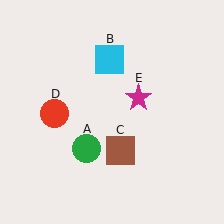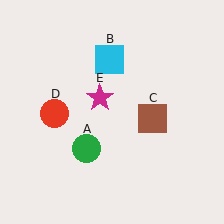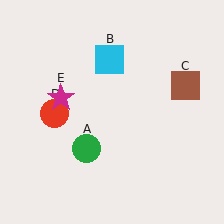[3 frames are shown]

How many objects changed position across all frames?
2 objects changed position: brown square (object C), magenta star (object E).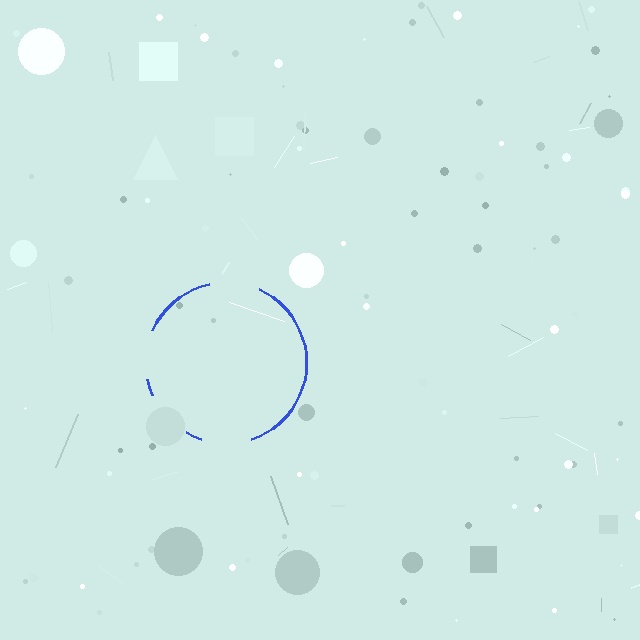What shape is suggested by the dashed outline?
The dashed outline suggests a circle.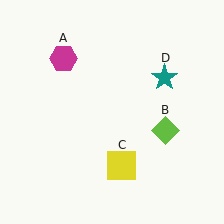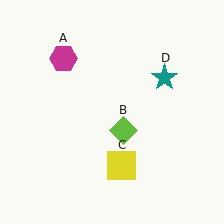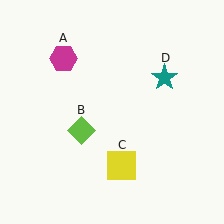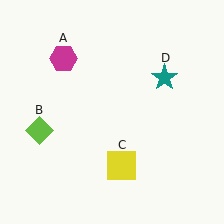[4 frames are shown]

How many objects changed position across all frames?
1 object changed position: lime diamond (object B).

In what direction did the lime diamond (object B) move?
The lime diamond (object B) moved left.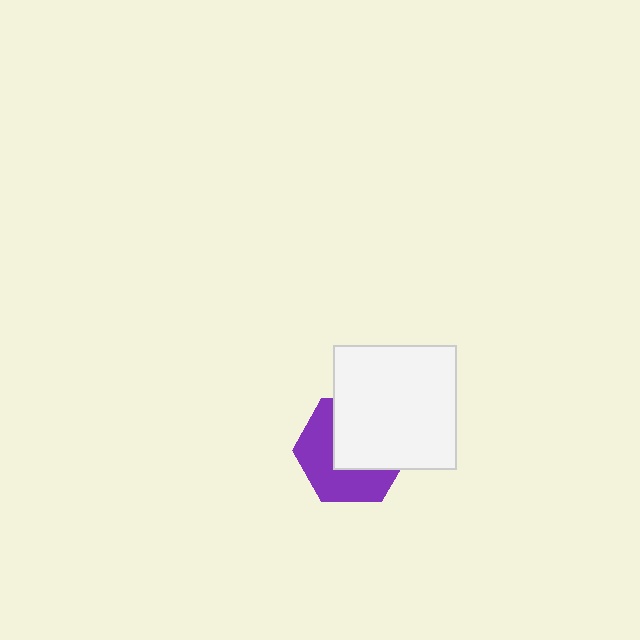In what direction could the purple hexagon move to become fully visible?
The purple hexagon could move toward the lower-left. That would shift it out from behind the white square entirely.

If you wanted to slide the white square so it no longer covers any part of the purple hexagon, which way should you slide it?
Slide it toward the upper-right — that is the most direct way to separate the two shapes.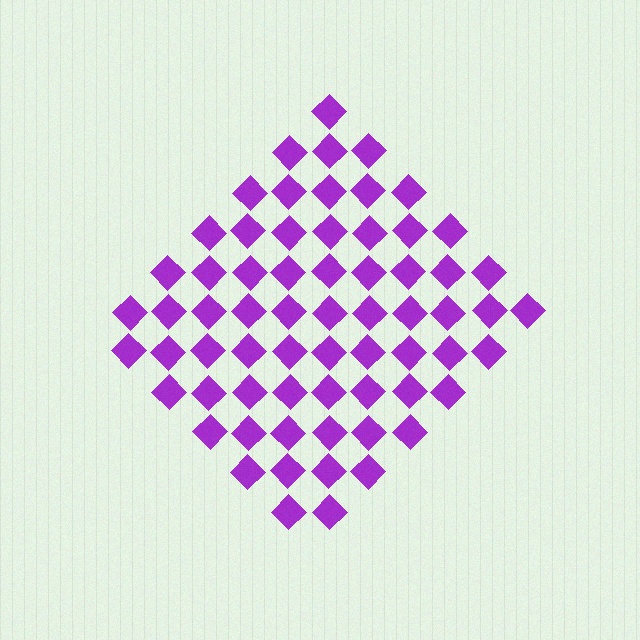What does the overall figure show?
The overall figure shows a diamond.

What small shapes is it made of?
It is made of small diamonds.